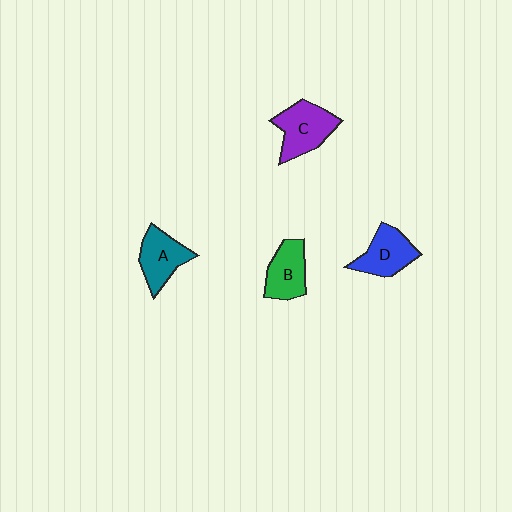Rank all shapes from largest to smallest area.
From largest to smallest: C (purple), D (blue), A (teal), B (green).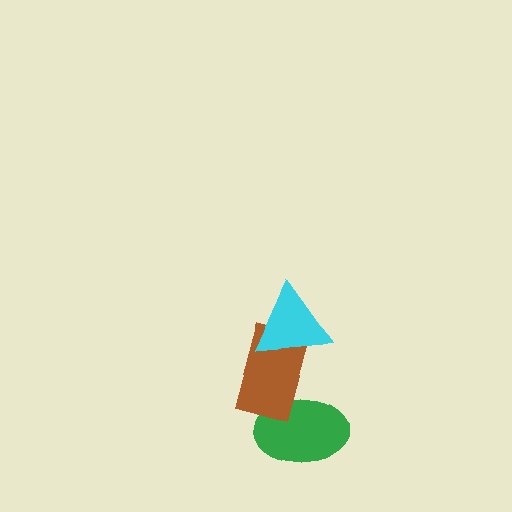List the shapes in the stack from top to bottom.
From top to bottom: the cyan triangle, the brown rectangle, the green ellipse.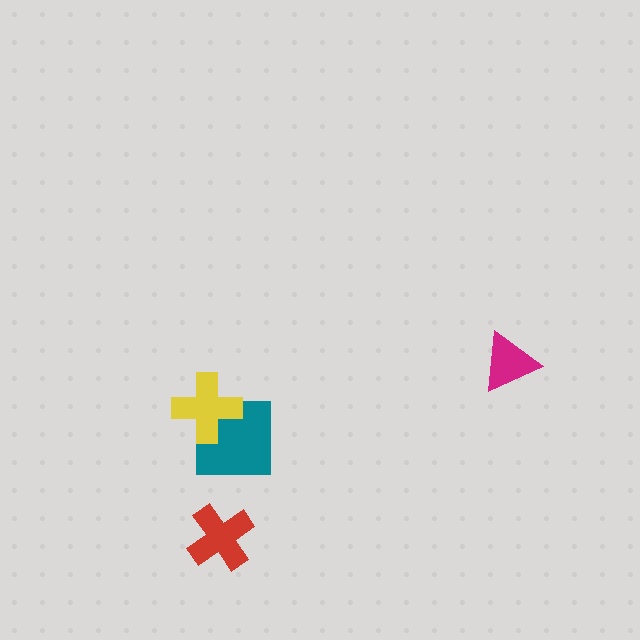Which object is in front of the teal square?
The yellow cross is in front of the teal square.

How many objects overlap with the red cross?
0 objects overlap with the red cross.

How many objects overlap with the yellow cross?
1 object overlaps with the yellow cross.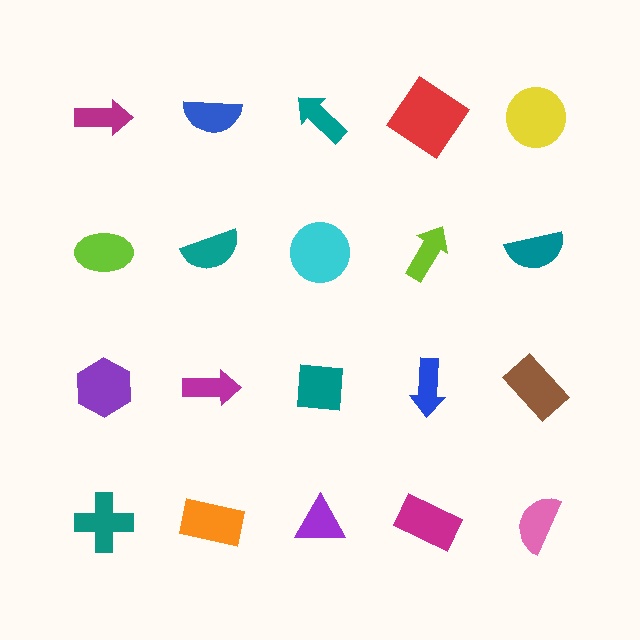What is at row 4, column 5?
A pink semicircle.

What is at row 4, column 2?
An orange rectangle.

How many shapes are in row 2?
5 shapes.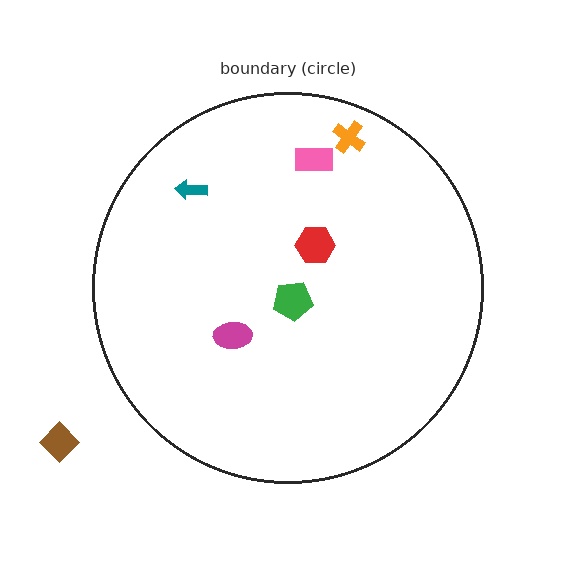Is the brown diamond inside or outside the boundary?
Outside.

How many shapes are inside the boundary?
6 inside, 1 outside.